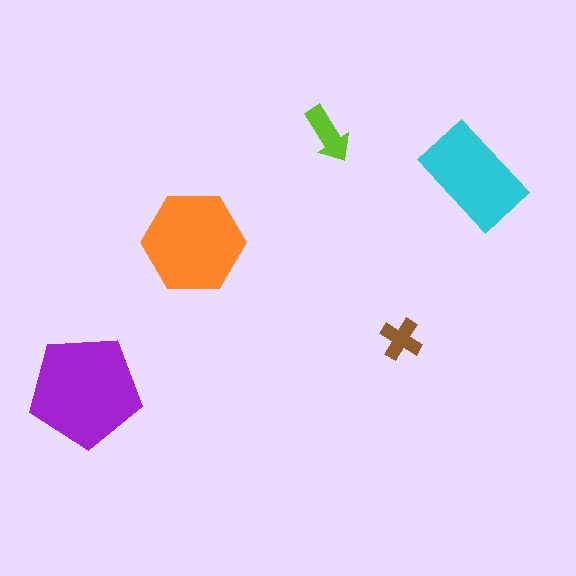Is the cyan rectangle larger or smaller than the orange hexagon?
Smaller.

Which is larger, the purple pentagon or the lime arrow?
The purple pentagon.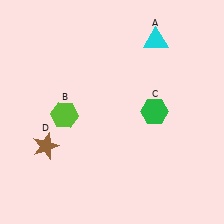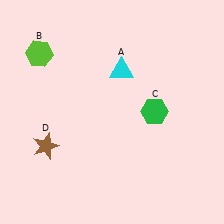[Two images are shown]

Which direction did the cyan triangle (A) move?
The cyan triangle (A) moved left.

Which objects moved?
The objects that moved are: the cyan triangle (A), the lime hexagon (B).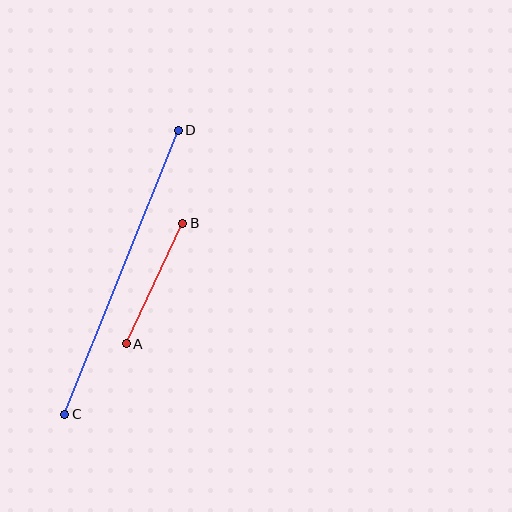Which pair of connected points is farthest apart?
Points C and D are farthest apart.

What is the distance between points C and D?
The distance is approximately 306 pixels.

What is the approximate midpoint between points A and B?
The midpoint is at approximately (154, 284) pixels.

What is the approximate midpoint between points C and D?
The midpoint is at approximately (122, 272) pixels.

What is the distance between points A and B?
The distance is approximately 133 pixels.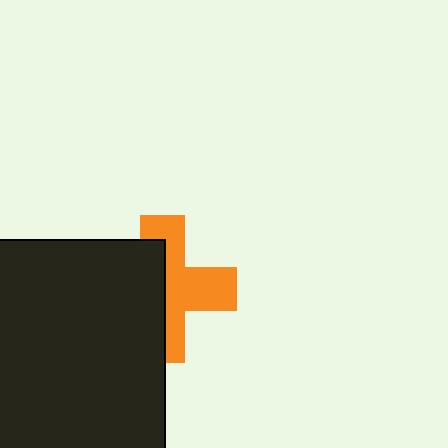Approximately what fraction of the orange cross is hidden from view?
Roughly 48% of the orange cross is hidden behind the black square.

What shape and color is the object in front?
The object in front is a black square.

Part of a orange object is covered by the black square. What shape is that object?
It is a cross.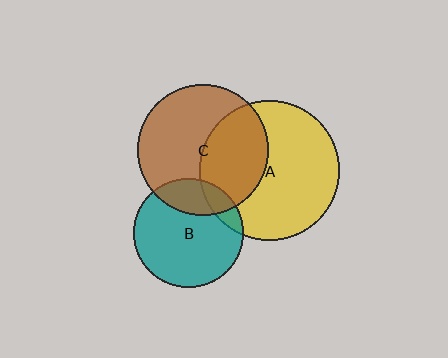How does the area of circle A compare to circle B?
Approximately 1.6 times.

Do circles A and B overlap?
Yes.